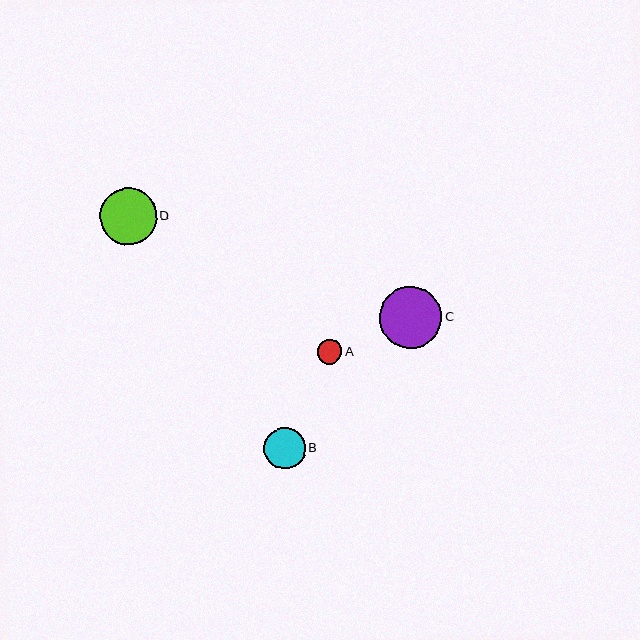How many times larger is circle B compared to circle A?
Circle B is approximately 1.7 times the size of circle A.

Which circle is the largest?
Circle C is the largest with a size of approximately 63 pixels.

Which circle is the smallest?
Circle A is the smallest with a size of approximately 25 pixels.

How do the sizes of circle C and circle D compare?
Circle C and circle D are approximately the same size.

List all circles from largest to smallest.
From largest to smallest: C, D, B, A.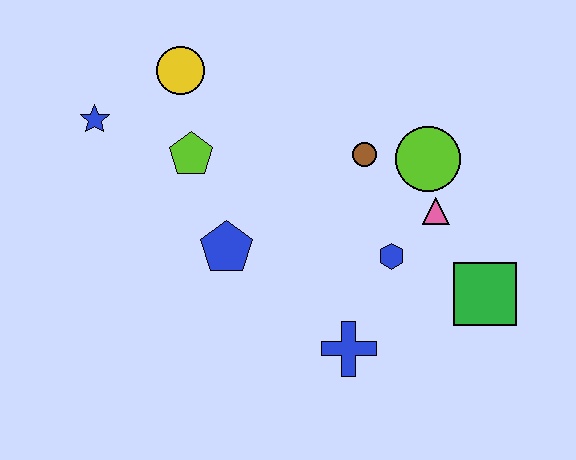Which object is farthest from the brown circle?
The blue star is farthest from the brown circle.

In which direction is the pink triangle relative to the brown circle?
The pink triangle is to the right of the brown circle.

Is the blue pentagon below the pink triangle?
Yes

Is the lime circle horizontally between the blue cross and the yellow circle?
No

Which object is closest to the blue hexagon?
The pink triangle is closest to the blue hexagon.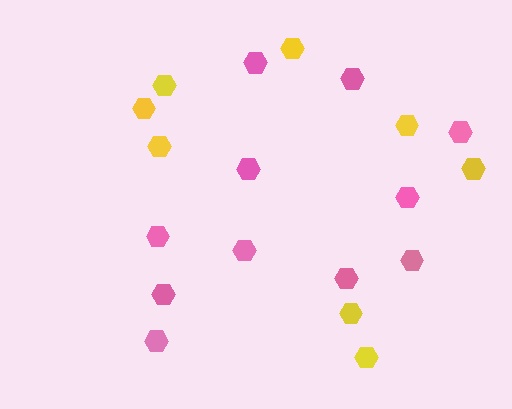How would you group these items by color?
There are 2 groups: one group of pink hexagons (11) and one group of yellow hexagons (8).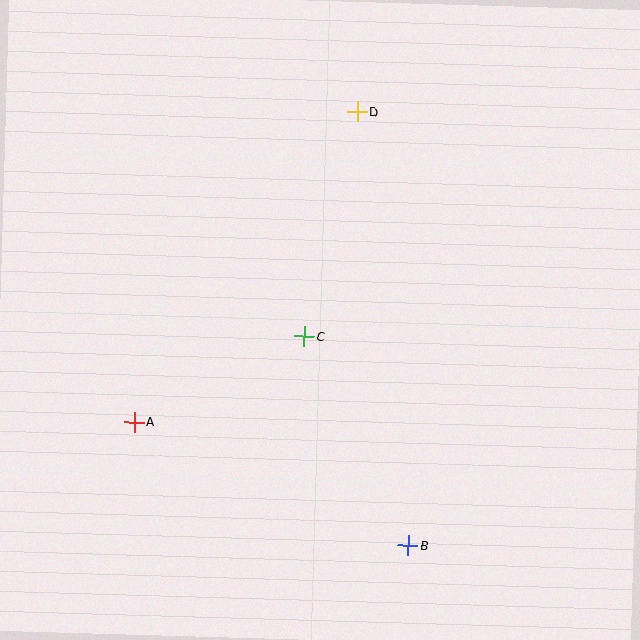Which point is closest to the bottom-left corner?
Point A is closest to the bottom-left corner.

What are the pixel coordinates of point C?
Point C is at (304, 336).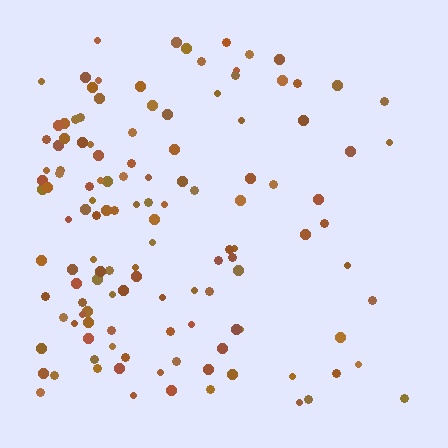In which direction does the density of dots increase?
From right to left, with the left side densest.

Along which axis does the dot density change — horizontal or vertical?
Horizontal.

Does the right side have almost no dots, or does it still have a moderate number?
Still a moderate number, just noticeably fewer than the left.